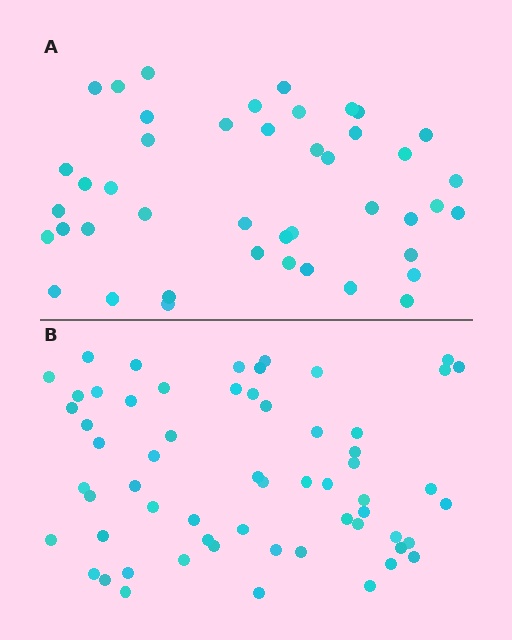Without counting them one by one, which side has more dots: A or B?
Region B (the bottom region) has more dots.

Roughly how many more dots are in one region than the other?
Region B has approximately 15 more dots than region A.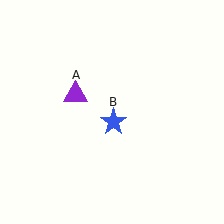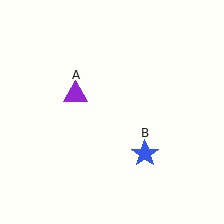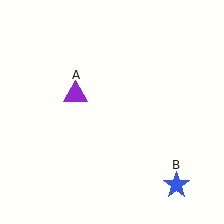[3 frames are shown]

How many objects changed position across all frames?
1 object changed position: blue star (object B).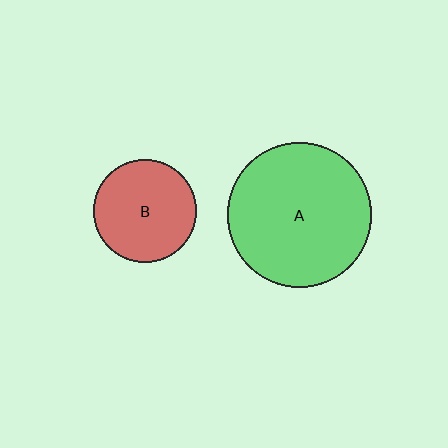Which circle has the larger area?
Circle A (green).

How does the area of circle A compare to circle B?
Approximately 2.0 times.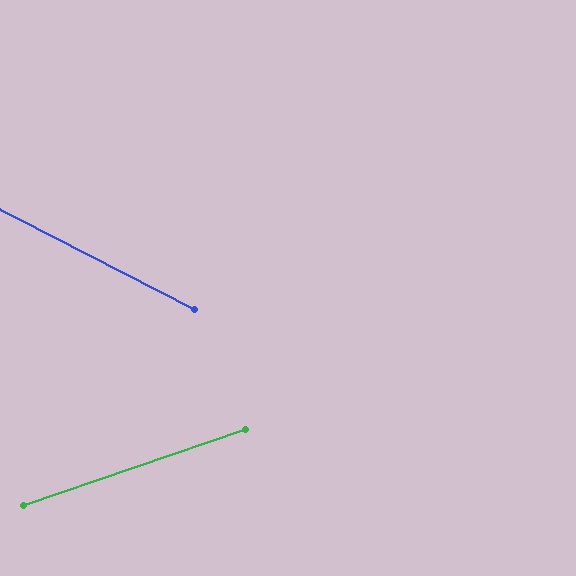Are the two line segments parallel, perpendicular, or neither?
Neither parallel nor perpendicular — they differ by about 46°.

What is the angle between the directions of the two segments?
Approximately 46 degrees.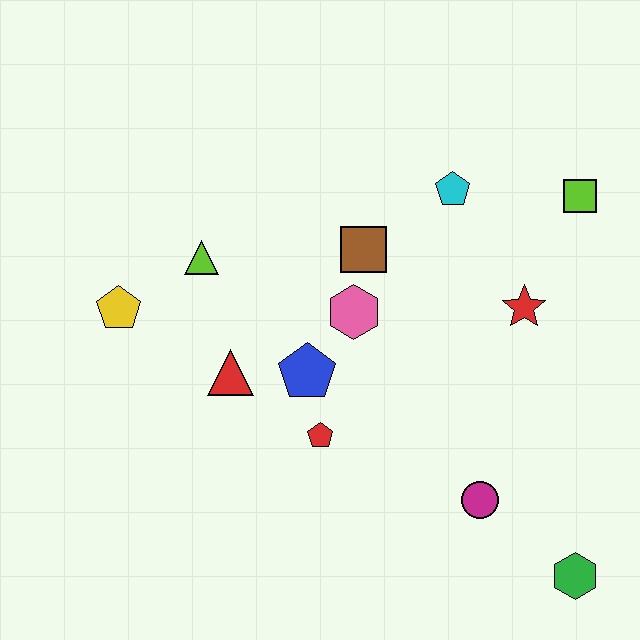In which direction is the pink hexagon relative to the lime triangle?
The pink hexagon is to the right of the lime triangle.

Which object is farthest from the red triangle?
The green hexagon is farthest from the red triangle.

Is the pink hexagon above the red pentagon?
Yes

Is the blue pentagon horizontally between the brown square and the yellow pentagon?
Yes